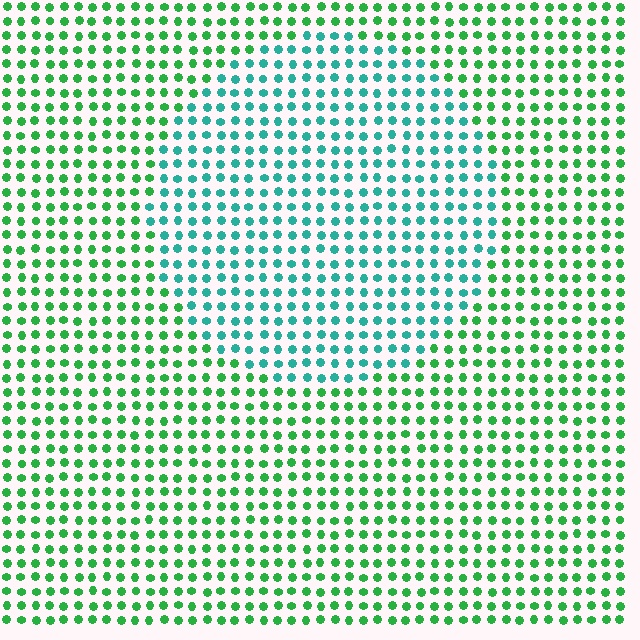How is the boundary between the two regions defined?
The boundary is defined purely by a slight shift in hue (about 40 degrees). Spacing, size, and orientation are identical on both sides.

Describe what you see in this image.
The image is filled with small green elements in a uniform arrangement. A circle-shaped region is visible where the elements are tinted to a slightly different hue, forming a subtle color boundary.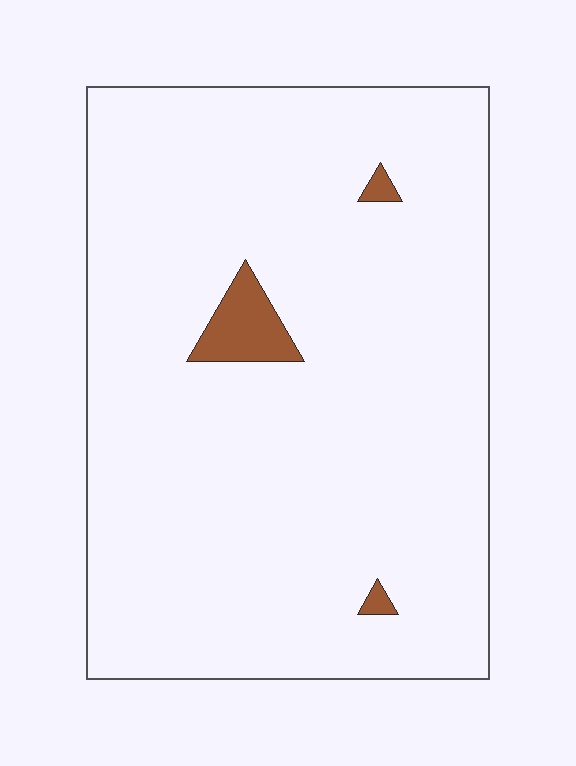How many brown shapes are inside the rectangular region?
3.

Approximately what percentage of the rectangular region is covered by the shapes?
Approximately 5%.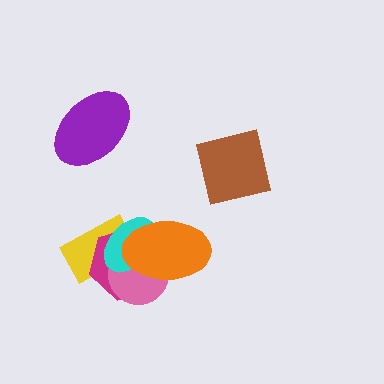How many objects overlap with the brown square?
0 objects overlap with the brown square.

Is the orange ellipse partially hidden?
No, no other shape covers it.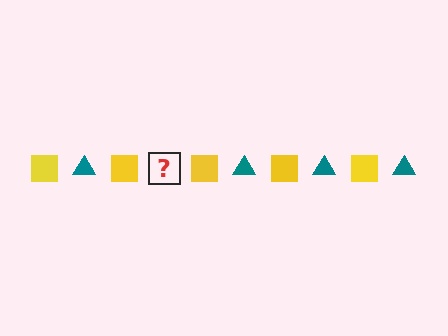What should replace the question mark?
The question mark should be replaced with a teal triangle.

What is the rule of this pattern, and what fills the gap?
The rule is that the pattern alternates between yellow square and teal triangle. The gap should be filled with a teal triangle.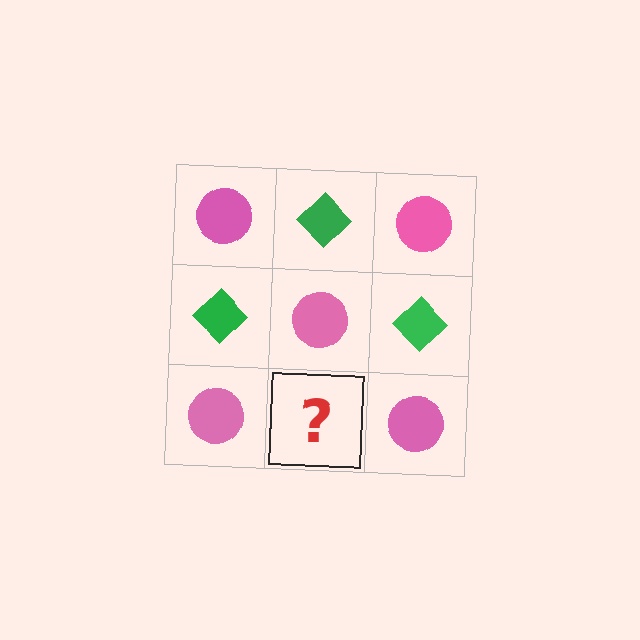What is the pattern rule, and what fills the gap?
The rule is that it alternates pink circle and green diamond in a checkerboard pattern. The gap should be filled with a green diamond.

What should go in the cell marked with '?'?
The missing cell should contain a green diamond.